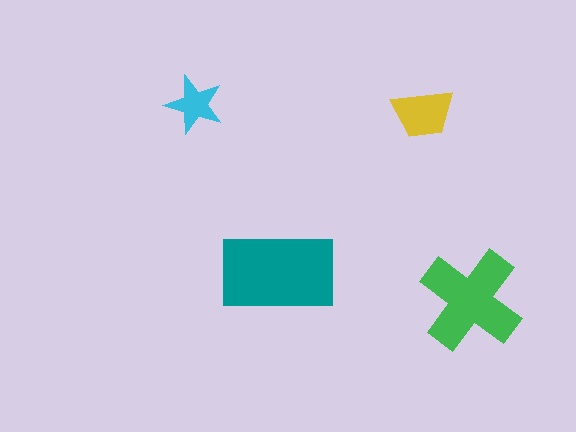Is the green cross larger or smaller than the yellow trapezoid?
Larger.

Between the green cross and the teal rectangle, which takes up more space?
The teal rectangle.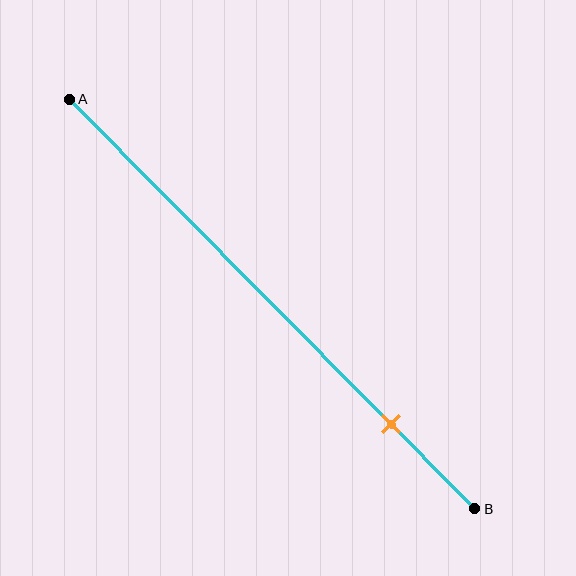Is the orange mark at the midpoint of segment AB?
No, the mark is at about 80% from A, not at the 50% midpoint.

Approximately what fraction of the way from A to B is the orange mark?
The orange mark is approximately 80% of the way from A to B.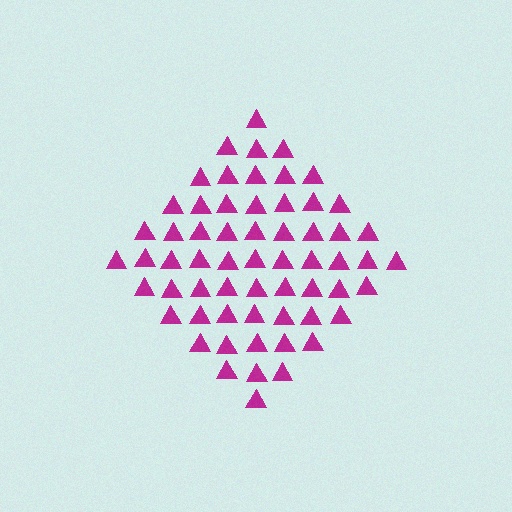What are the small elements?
The small elements are triangles.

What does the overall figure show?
The overall figure shows a diamond.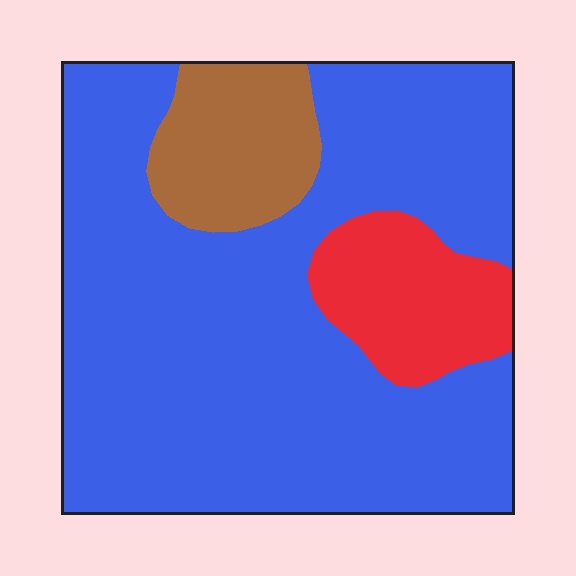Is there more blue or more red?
Blue.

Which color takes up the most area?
Blue, at roughly 75%.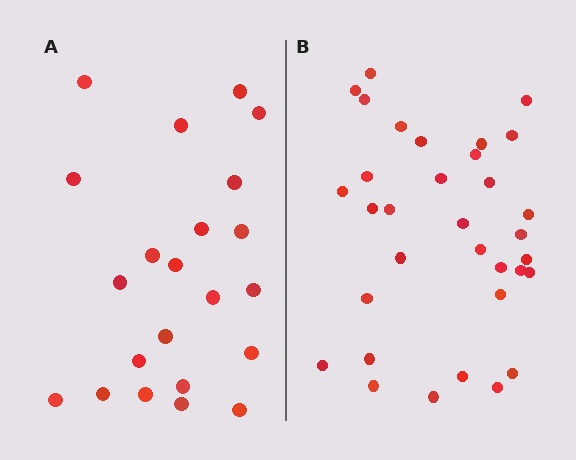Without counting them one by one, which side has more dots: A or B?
Region B (the right region) has more dots.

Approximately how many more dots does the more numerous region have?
Region B has roughly 12 or so more dots than region A.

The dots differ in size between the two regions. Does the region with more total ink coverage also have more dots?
No. Region A has more total ink coverage because its dots are larger, but region B actually contains more individual dots. Total area can be misleading — the number of items is what matters here.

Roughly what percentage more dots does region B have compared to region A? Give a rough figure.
About 50% more.